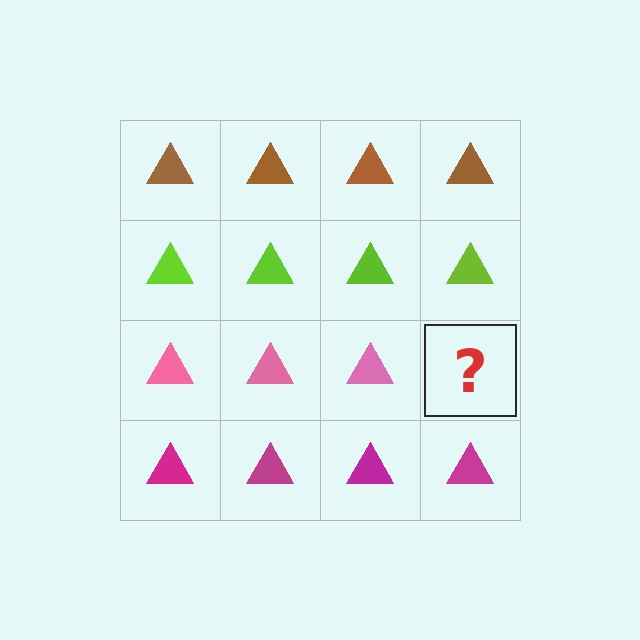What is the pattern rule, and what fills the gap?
The rule is that each row has a consistent color. The gap should be filled with a pink triangle.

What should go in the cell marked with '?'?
The missing cell should contain a pink triangle.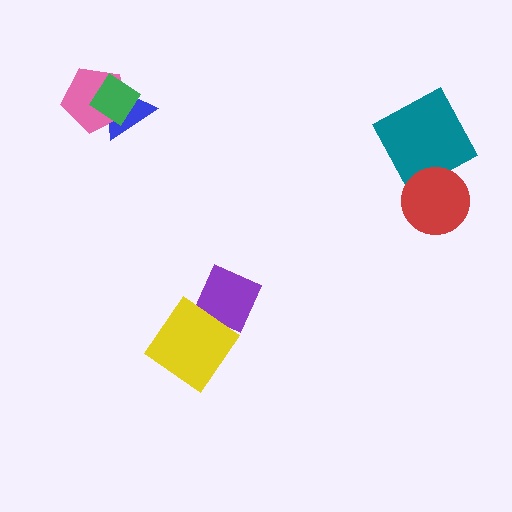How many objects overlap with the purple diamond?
1 object overlaps with the purple diamond.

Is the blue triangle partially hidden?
Yes, it is partially covered by another shape.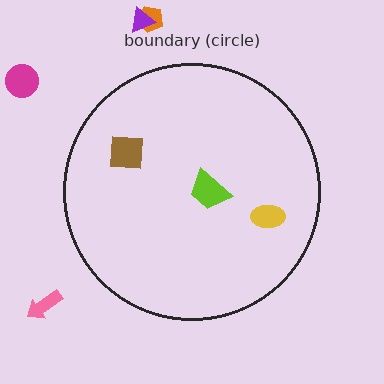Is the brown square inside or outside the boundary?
Inside.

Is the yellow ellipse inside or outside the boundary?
Inside.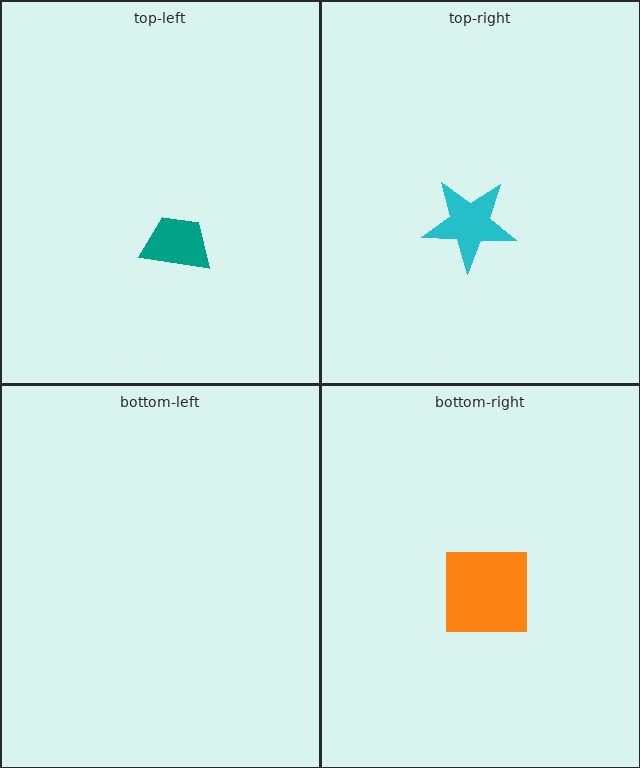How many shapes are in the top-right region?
1.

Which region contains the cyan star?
The top-right region.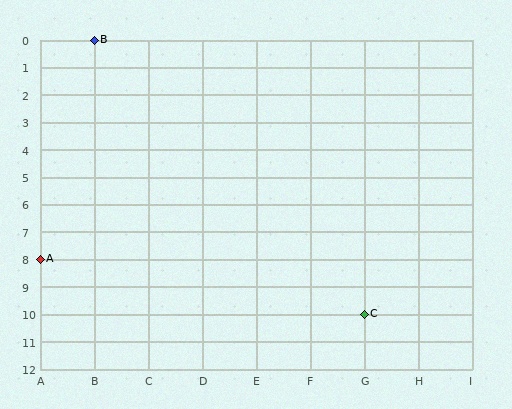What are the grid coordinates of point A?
Point A is at grid coordinates (A, 8).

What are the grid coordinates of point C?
Point C is at grid coordinates (G, 10).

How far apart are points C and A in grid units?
Points C and A are 6 columns and 2 rows apart (about 6.3 grid units diagonally).